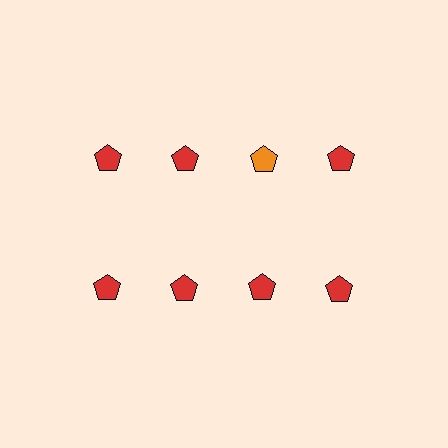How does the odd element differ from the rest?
It has a different color: orange instead of red.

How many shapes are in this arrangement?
There are 8 shapes arranged in a grid pattern.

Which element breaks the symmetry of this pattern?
The orange pentagon in the top row, center column breaks the symmetry. All other shapes are red pentagons.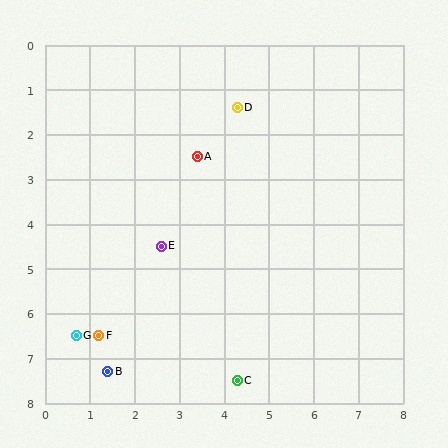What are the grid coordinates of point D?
Point D is at approximately (4.3, 1.4).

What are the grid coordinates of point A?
Point A is at approximately (3.4, 2.5).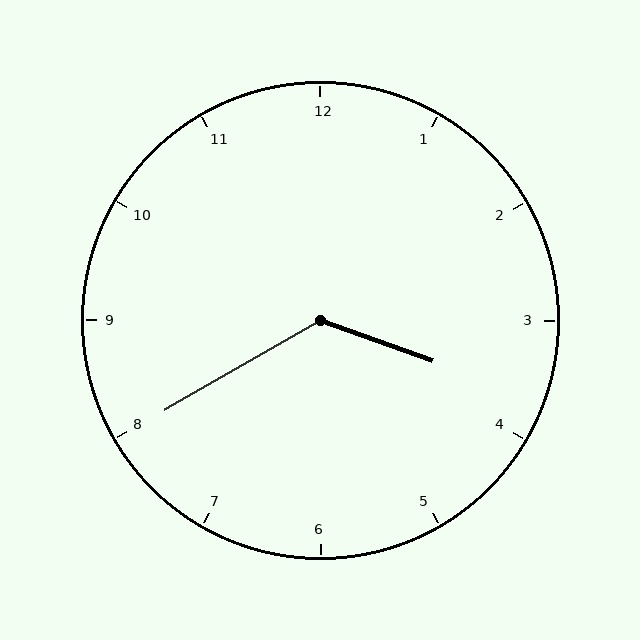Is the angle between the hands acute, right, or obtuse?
It is obtuse.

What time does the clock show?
3:40.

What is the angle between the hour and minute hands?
Approximately 130 degrees.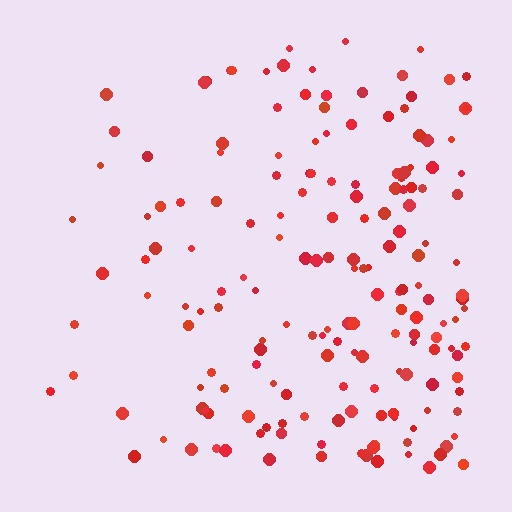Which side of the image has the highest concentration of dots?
The right.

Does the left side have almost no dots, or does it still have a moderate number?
Still a moderate number, just noticeably fewer than the right.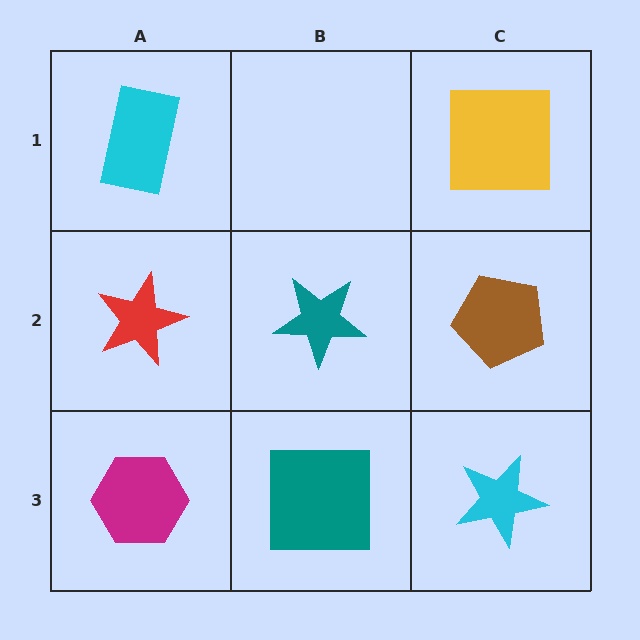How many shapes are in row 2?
3 shapes.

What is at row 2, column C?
A brown pentagon.